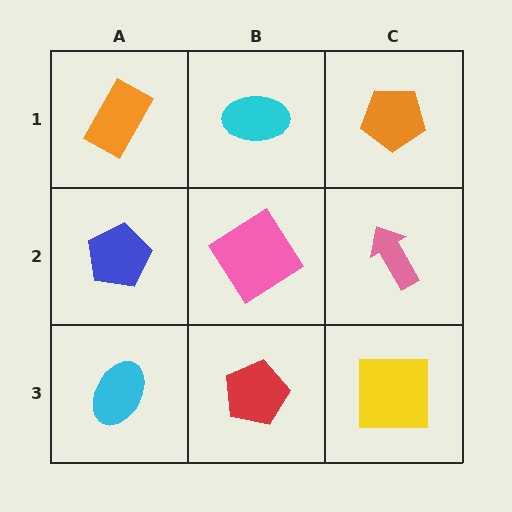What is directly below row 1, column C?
A pink arrow.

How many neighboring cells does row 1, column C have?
2.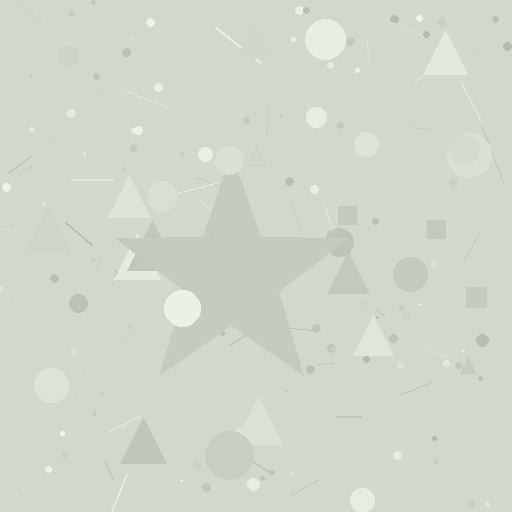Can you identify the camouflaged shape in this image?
The camouflaged shape is a star.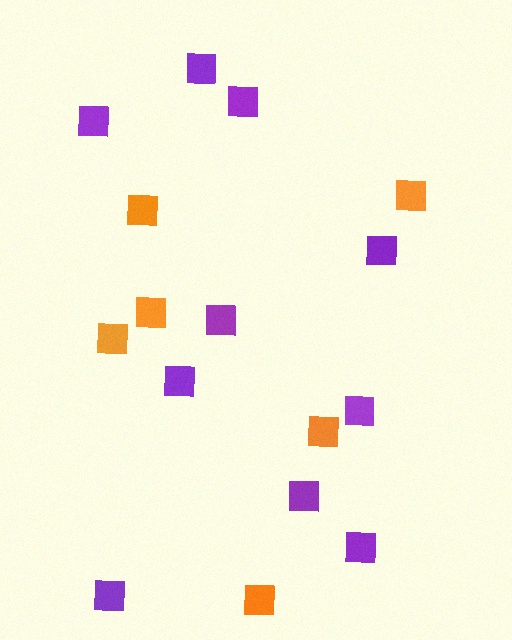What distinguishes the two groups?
There are 2 groups: one group of purple squares (10) and one group of orange squares (6).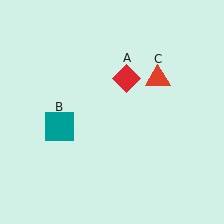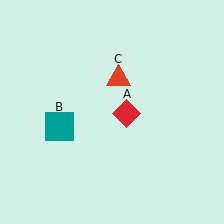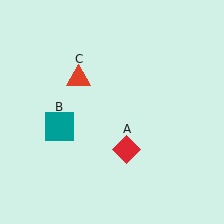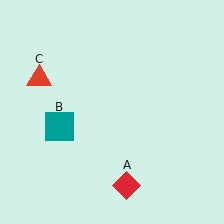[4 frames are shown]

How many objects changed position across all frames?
2 objects changed position: red diamond (object A), red triangle (object C).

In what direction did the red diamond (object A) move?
The red diamond (object A) moved down.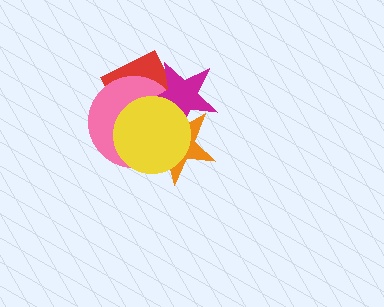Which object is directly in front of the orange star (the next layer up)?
The magenta star is directly in front of the orange star.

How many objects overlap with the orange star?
3 objects overlap with the orange star.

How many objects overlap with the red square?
3 objects overlap with the red square.